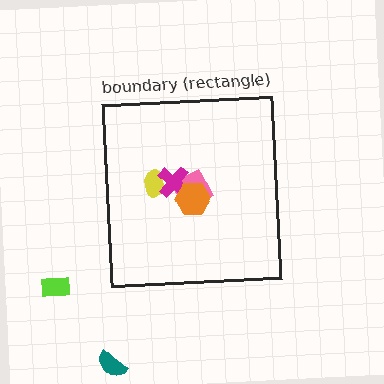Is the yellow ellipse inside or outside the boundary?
Inside.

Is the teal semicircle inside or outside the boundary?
Outside.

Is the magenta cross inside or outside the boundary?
Inside.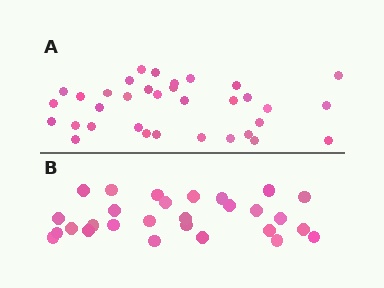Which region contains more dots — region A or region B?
Region A (the top region) has more dots.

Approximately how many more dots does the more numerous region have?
Region A has about 6 more dots than region B.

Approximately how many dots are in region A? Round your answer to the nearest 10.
About 30 dots. (The exact count is 34, which rounds to 30.)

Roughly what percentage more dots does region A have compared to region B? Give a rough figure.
About 20% more.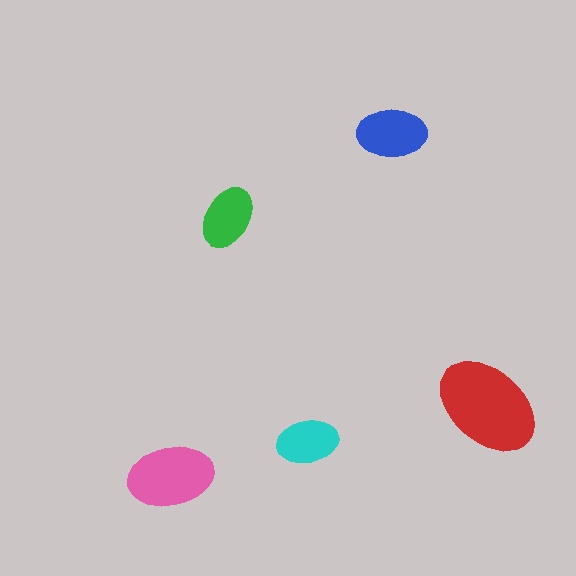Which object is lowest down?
The pink ellipse is bottommost.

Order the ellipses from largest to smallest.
the red one, the pink one, the blue one, the green one, the cyan one.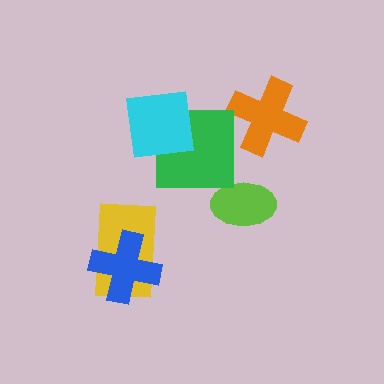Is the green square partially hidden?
Yes, it is partially covered by another shape.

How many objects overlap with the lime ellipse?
0 objects overlap with the lime ellipse.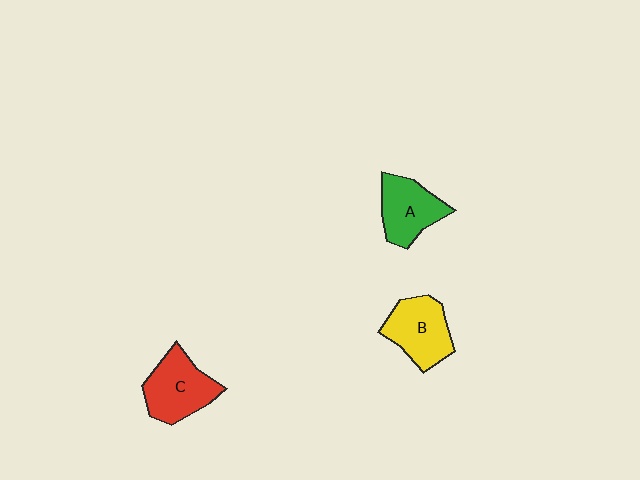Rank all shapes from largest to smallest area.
From largest to smallest: C (red), B (yellow), A (green).